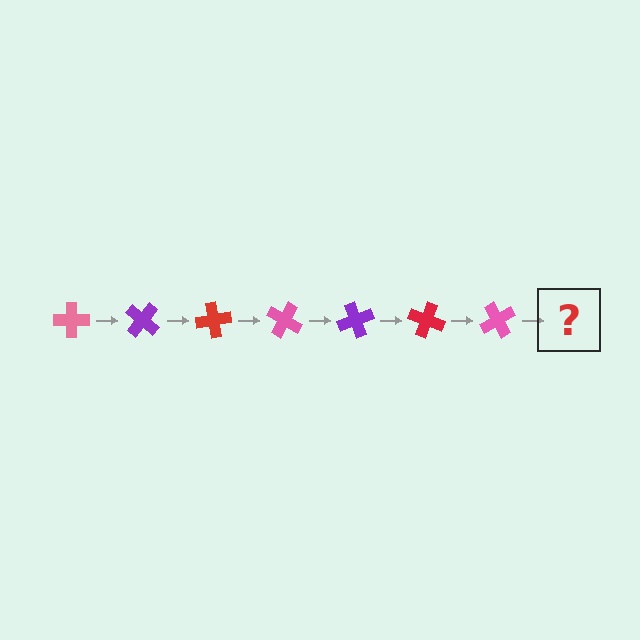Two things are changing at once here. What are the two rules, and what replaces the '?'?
The two rules are that it rotates 40 degrees each step and the color cycles through pink, purple, and red. The '?' should be a purple cross, rotated 280 degrees from the start.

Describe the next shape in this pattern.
It should be a purple cross, rotated 280 degrees from the start.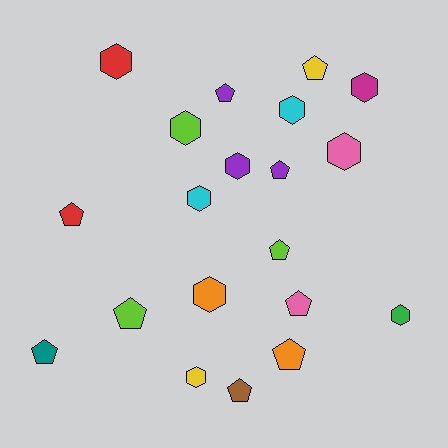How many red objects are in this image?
There are 2 red objects.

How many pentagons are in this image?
There are 10 pentagons.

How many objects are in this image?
There are 20 objects.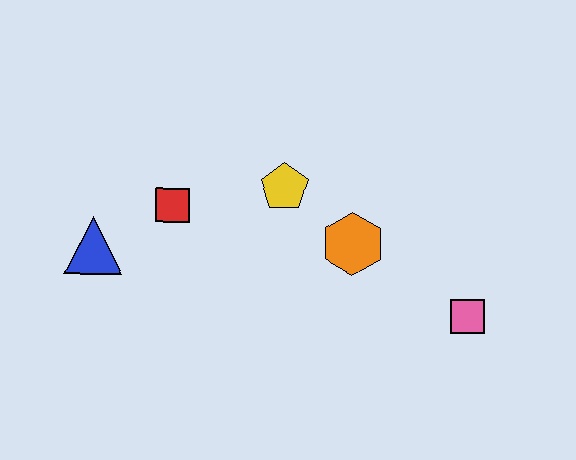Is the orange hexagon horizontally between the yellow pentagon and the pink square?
Yes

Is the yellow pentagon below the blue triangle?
No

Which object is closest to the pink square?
The orange hexagon is closest to the pink square.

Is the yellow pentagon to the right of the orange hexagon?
No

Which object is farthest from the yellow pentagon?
The pink square is farthest from the yellow pentagon.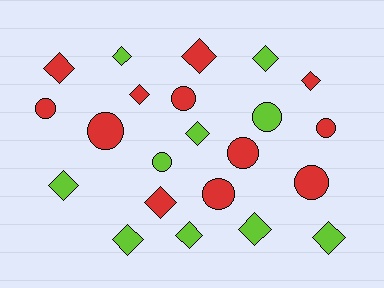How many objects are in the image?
There are 22 objects.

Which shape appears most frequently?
Diamond, with 13 objects.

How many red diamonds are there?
There are 5 red diamonds.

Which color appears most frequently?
Red, with 12 objects.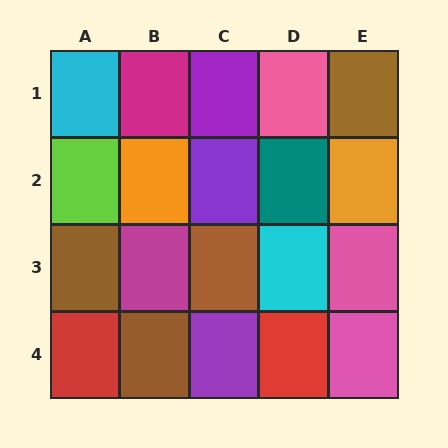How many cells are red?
2 cells are red.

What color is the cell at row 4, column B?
Brown.